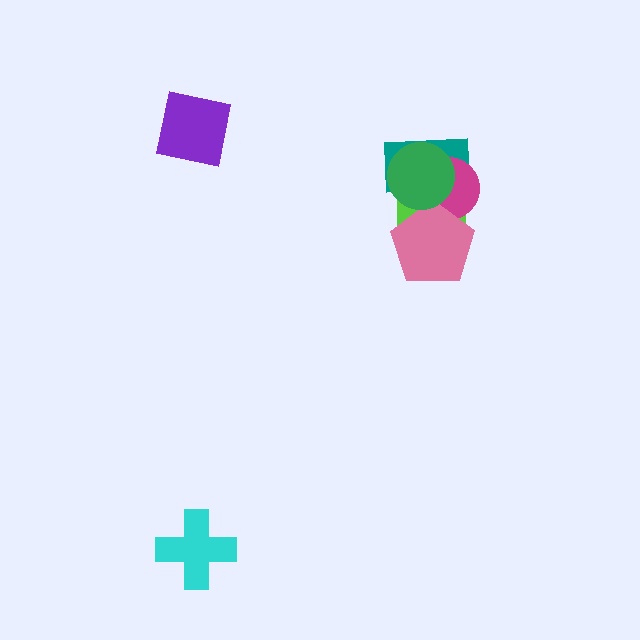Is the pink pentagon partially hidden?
Yes, it is partially covered by another shape.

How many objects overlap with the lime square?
4 objects overlap with the lime square.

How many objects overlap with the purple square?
0 objects overlap with the purple square.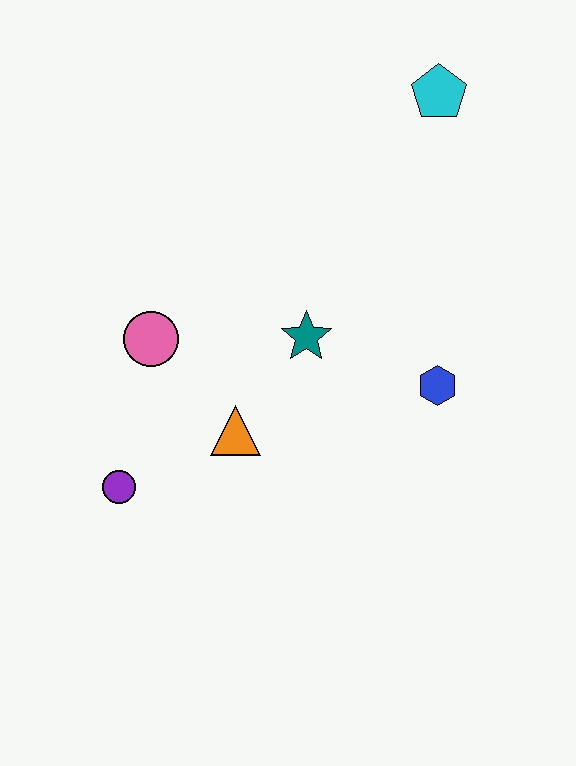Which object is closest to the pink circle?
The orange triangle is closest to the pink circle.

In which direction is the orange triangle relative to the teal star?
The orange triangle is below the teal star.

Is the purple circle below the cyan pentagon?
Yes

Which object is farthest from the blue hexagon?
The purple circle is farthest from the blue hexagon.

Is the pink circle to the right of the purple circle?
Yes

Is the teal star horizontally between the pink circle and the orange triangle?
No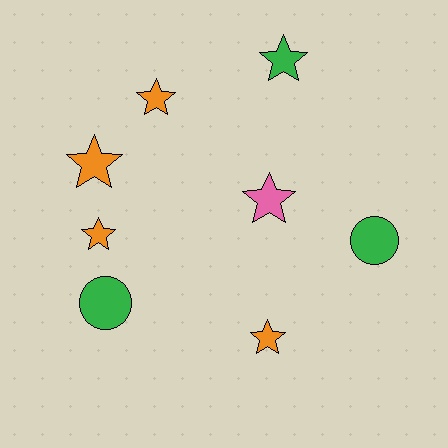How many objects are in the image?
There are 8 objects.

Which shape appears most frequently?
Star, with 6 objects.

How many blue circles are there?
There are no blue circles.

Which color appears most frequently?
Orange, with 4 objects.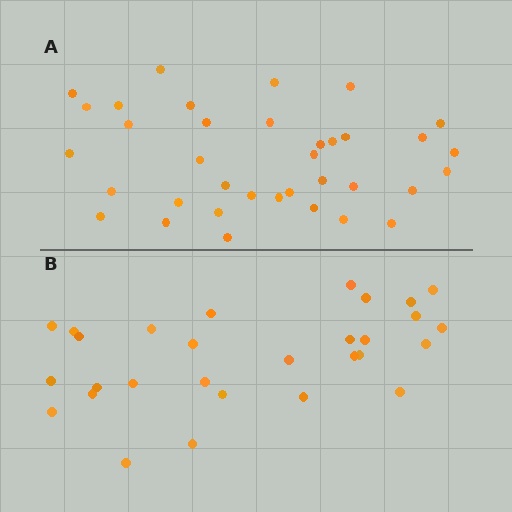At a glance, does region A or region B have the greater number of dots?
Region A (the top region) has more dots.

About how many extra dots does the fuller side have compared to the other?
Region A has roughly 8 or so more dots than region B.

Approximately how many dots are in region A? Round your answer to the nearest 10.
About 40 dots. (The exact count is 36, which rounds to 40.)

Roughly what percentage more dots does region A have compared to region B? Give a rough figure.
About 25% more.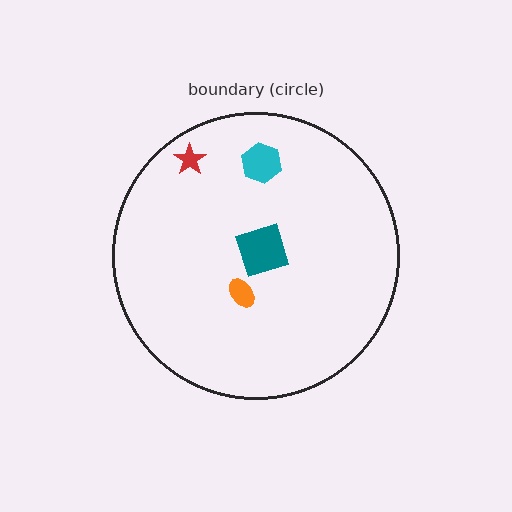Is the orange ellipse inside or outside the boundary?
Inside.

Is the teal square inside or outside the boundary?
Inside.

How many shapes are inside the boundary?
5 inside, 0 outside.